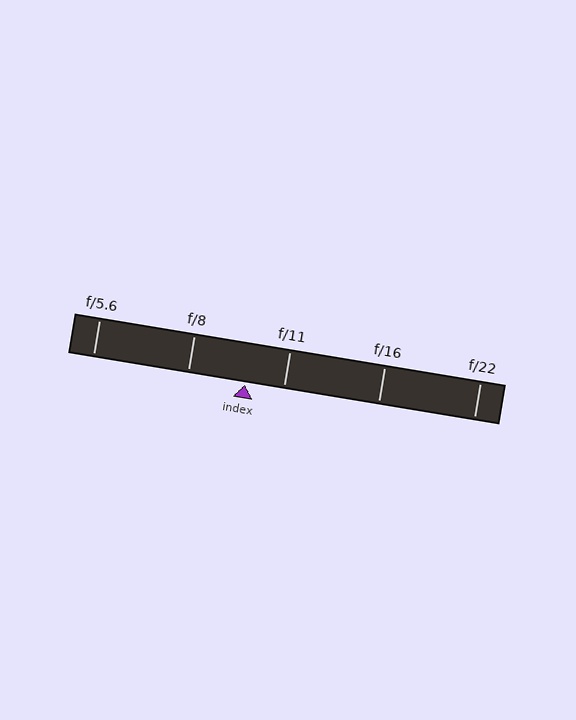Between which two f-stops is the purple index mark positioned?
The index mark is between f/8 and f/11.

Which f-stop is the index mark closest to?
The index mark is closest to f/11.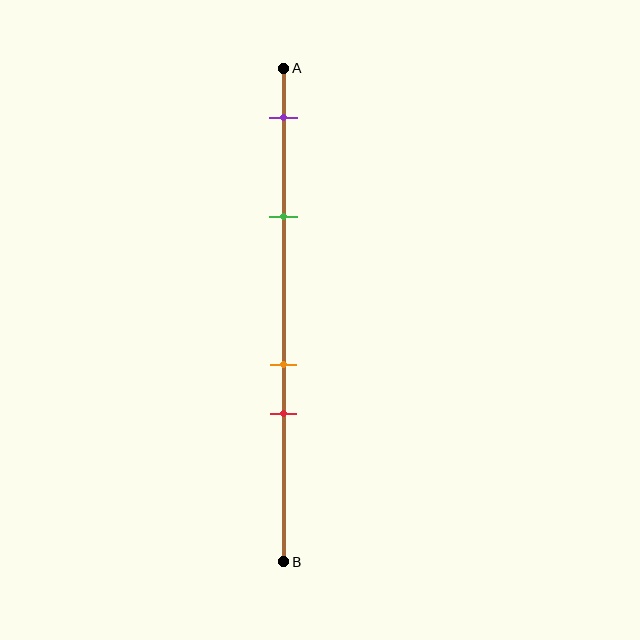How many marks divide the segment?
There are 4 marks dividing the segment.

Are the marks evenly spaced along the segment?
No, the marks are not evenly spaced.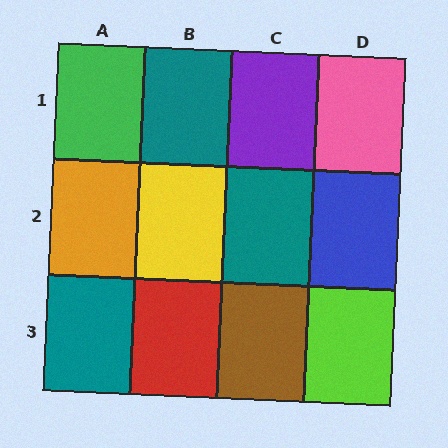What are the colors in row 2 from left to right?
Orange, yellow, teal, blue.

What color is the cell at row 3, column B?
Red.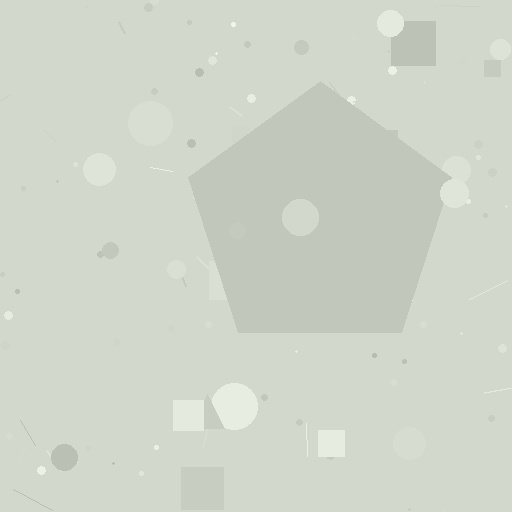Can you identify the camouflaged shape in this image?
The camouflaged shape is a pentagon.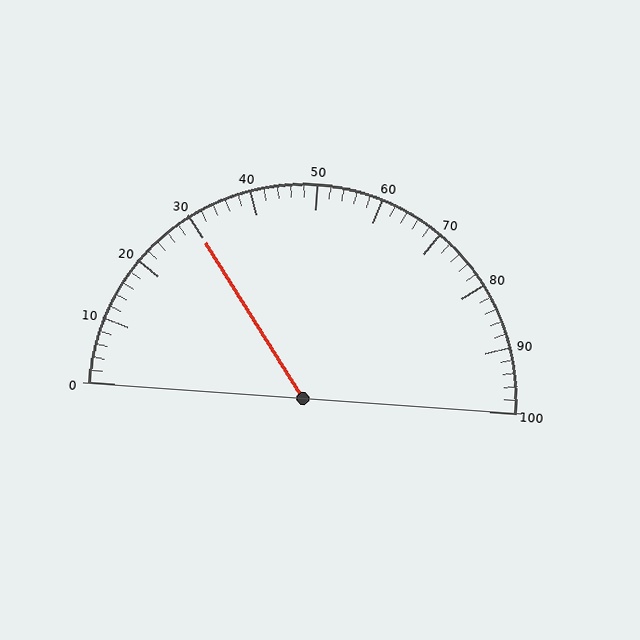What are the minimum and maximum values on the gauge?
The gauge ranges from 0 to 100.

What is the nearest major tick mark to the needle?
The nearest major tick mark is 30.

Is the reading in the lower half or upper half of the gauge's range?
The reading is in the lower half of the range (0 to 100).